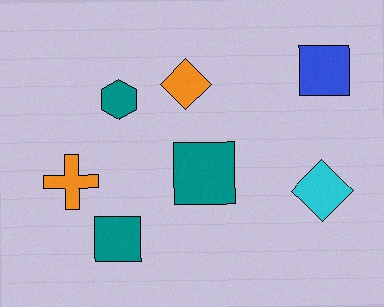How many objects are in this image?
There are 7 objects.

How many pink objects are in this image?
There are no pink objects.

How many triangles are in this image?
There are no triangles.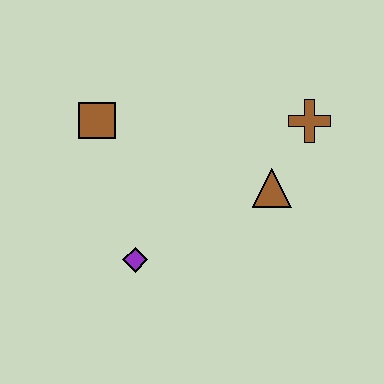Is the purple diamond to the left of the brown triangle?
Yes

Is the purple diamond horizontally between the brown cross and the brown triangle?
No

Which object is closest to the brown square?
The purple diamond is closest to the brown square.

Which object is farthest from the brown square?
The brown cross is farthest from the brown square.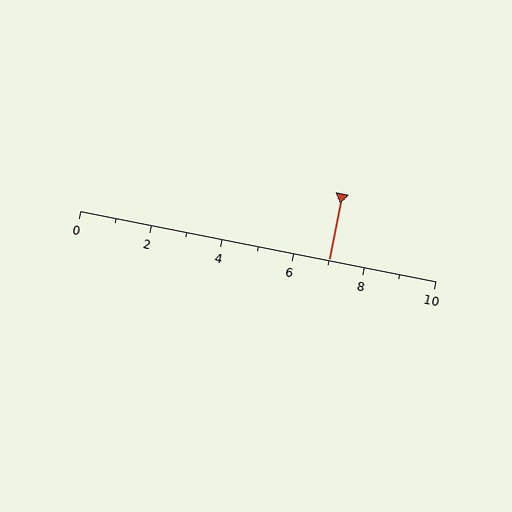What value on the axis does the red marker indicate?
The marker indicates approximately 7.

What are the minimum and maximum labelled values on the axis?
The axis runs from 0 to 10.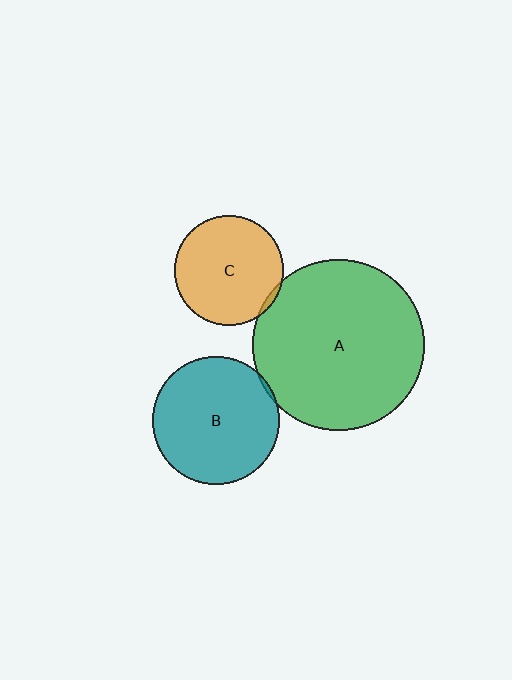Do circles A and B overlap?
Yes.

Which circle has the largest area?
Circle A (green).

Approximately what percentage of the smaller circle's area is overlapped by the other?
Approximately 5%.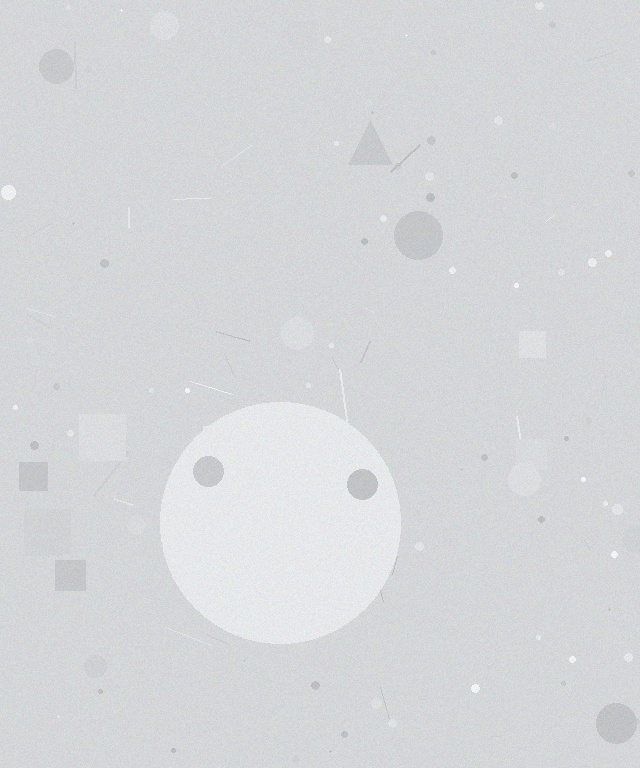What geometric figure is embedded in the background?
A circle is embedded in the background.